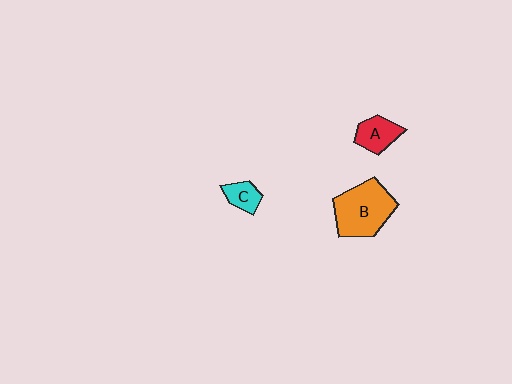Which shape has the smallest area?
Shape C (cyan).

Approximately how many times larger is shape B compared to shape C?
Approximately 3.0 times.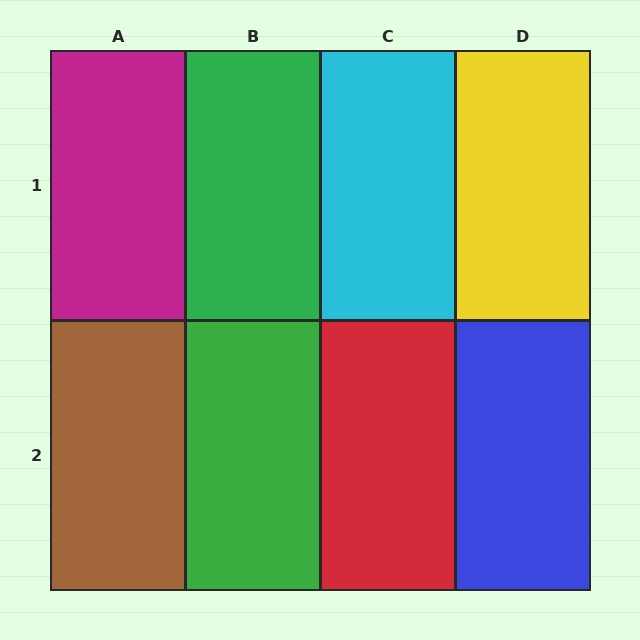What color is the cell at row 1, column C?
Cyan.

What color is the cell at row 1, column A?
Magenta.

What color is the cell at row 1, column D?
Yellow.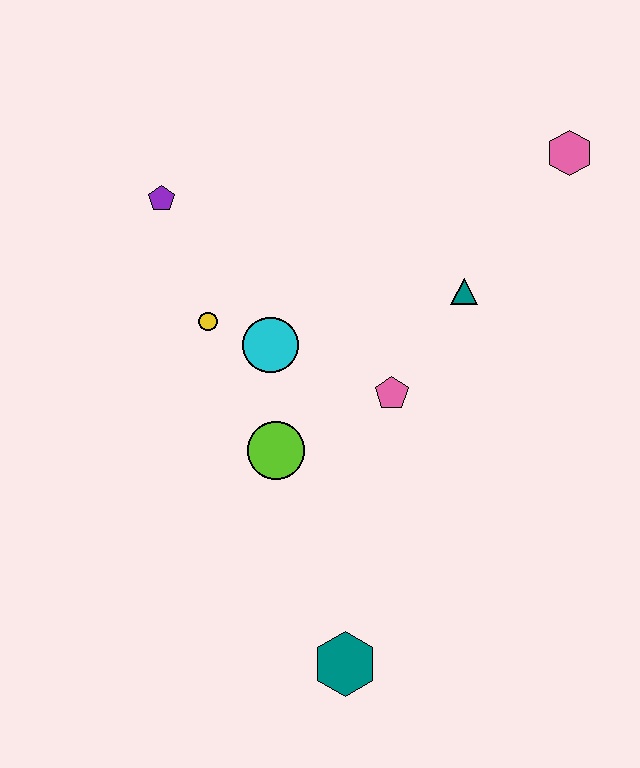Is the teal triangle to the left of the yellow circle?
No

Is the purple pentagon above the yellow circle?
Yes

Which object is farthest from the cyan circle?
The pink hexagon is farthest from the cyan circle.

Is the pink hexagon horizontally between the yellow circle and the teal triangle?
No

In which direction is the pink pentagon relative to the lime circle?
The pink pentagon is to the right of the lime circle.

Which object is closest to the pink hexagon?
The teal triangle is closest to the pink hexagon.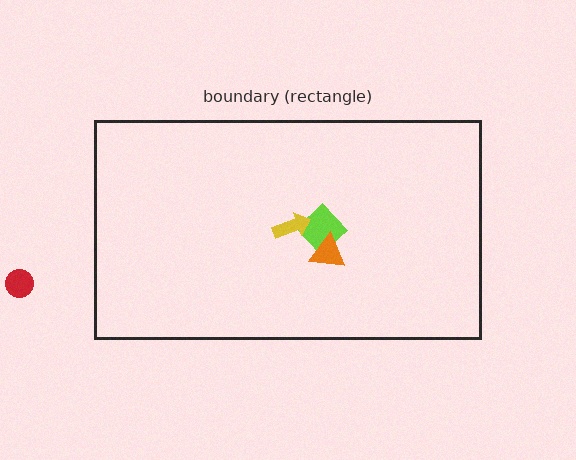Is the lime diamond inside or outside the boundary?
Inside.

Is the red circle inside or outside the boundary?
Outside.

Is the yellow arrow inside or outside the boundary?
Inside.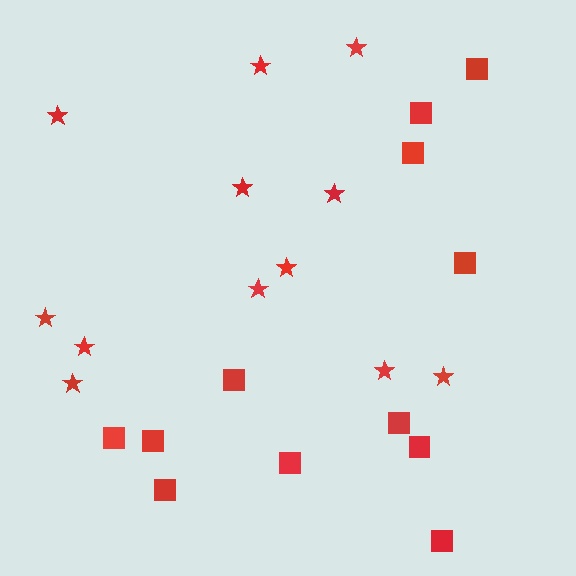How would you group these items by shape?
There are 2 groups: one group of stars (12) and one group of squares (12).